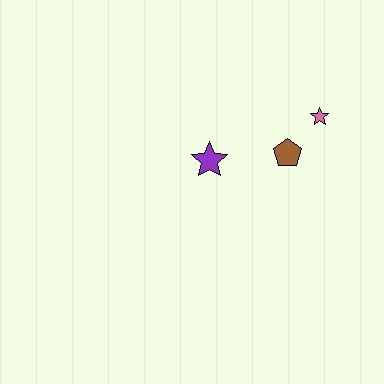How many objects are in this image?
There are 3 objects.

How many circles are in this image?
There are no circles.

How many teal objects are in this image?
There are no teal objects.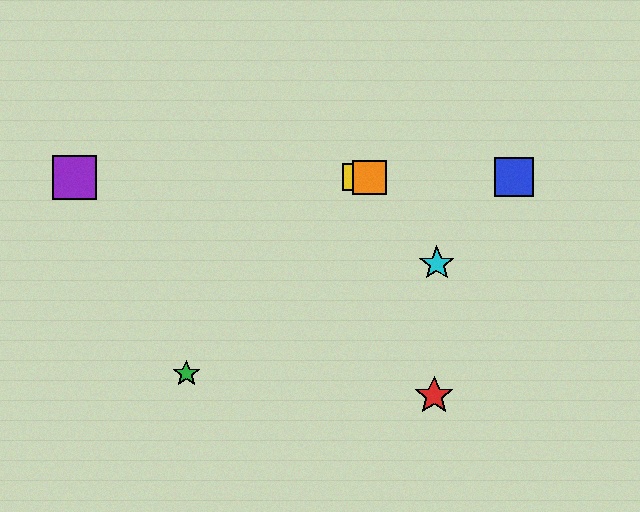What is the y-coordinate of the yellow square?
The yellow square is at y≈177.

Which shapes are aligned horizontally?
The blue square, the yellow square, the purple square, the orange square are aligned horizontally.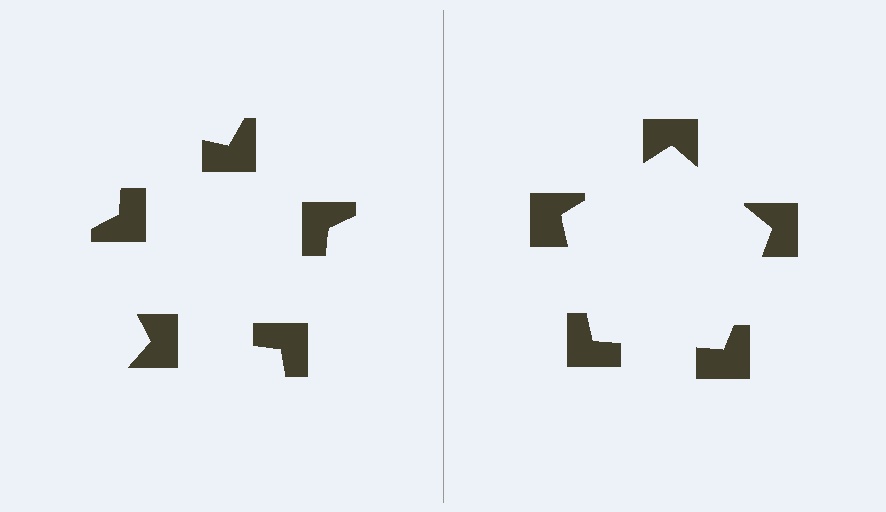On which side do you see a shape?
An illusory pentagon appears on the right side. On the left side the wedge cuts are rotated, so no coherent shape forms.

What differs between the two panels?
The notched squares are positioned identically on both sides; only the wedge orientations differ. On the right they align to a pentagon; on the left they are misaligned.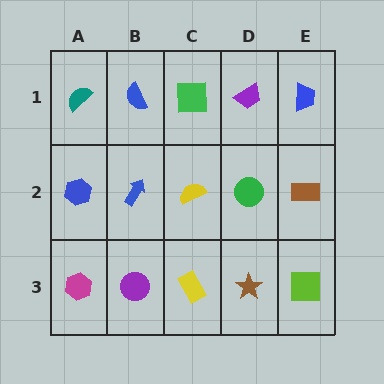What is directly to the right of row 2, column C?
A green circle.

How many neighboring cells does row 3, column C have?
3.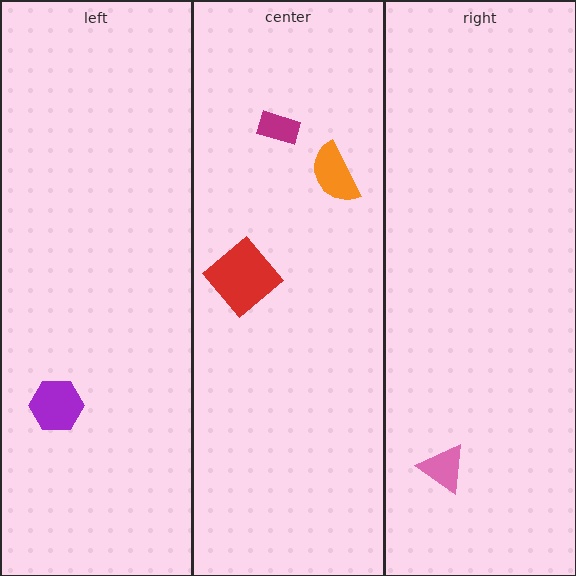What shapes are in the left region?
The purple hexagon.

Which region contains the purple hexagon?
The left region.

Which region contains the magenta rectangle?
The center region.